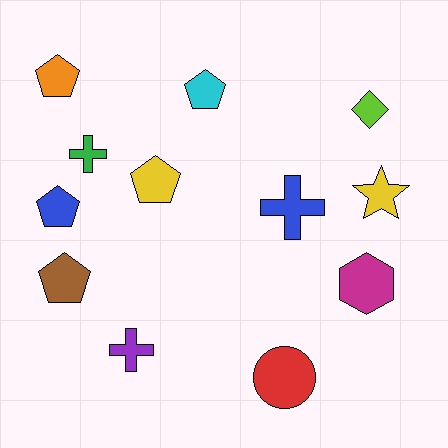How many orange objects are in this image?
There is 1 orange object.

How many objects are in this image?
There are 12 objects.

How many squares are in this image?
There are no squares.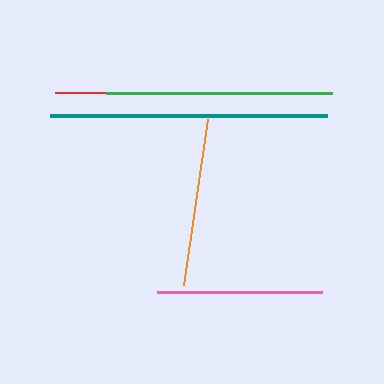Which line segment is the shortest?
The red line is the shortest at approximately 104 pixels.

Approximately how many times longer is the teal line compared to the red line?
The teal line is approximately 2.7 times the length of the red line.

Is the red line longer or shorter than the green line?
The green line is longer than the red line.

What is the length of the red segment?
The red segment is approximately 104 pixels long.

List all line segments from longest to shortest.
From longest to shortest: teal, green, orange, pink, red.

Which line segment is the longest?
The teal line is the longest at approximately 277 pixels.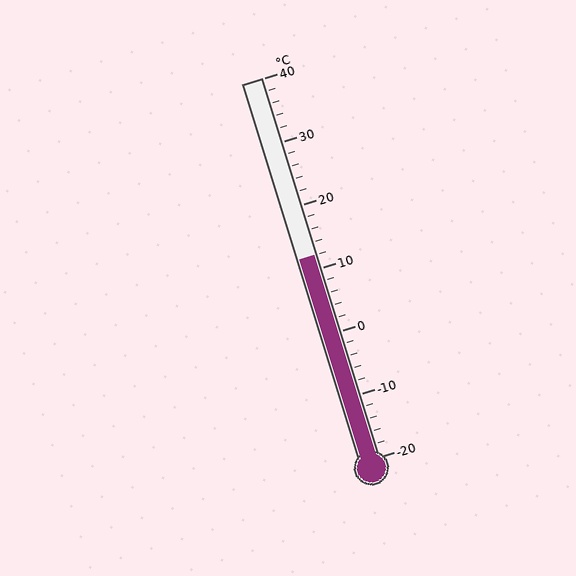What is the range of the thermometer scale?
The thermometer scale ranges from -20°C to 40°C.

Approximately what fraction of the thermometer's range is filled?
The thermometer is filled to approximately 55% of its range.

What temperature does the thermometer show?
The thermometer shows approximately 12°C.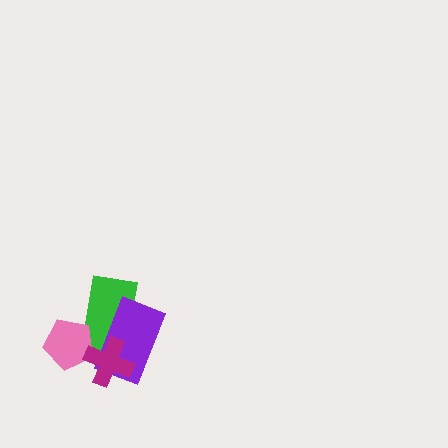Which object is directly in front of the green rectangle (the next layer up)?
The pink pentagon is directly in front of the green rectangle.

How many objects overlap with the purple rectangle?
2 objects overlap with the purple rectangle.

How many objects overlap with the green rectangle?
3 objects overlap with the green rectangle.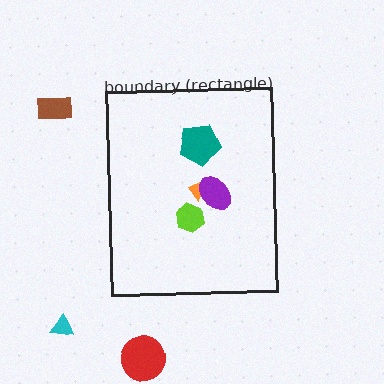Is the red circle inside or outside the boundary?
Outside.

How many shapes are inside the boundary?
4 inside, 3 outside.